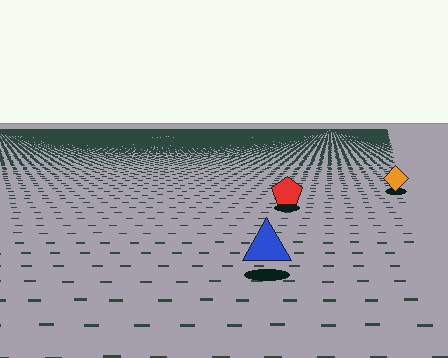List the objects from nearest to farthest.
From nearest to farthest: the blue triangle, the red pentagon, the orange diamond.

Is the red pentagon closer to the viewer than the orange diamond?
Yes. The red pentagon is closer — you can tell from the texture gradient: the ground texture is coarser near it.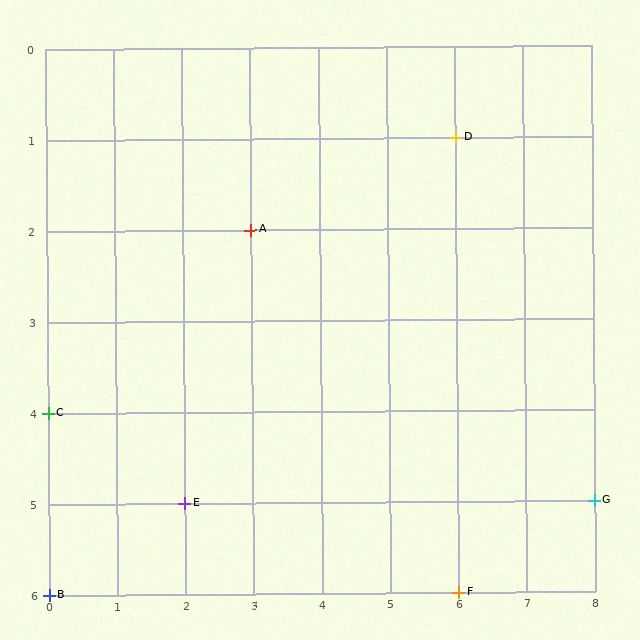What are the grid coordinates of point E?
Point E is at grid coordinates (2, 5).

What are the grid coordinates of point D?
Point D is at grid coordinates (6, 1).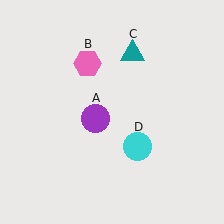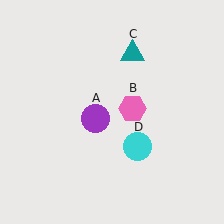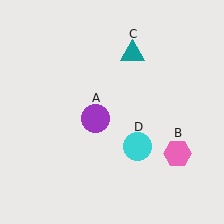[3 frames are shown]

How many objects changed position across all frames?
1 object changed position: pink hexagon (object B).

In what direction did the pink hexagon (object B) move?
The pink hexagon (object B) moved down and to the right.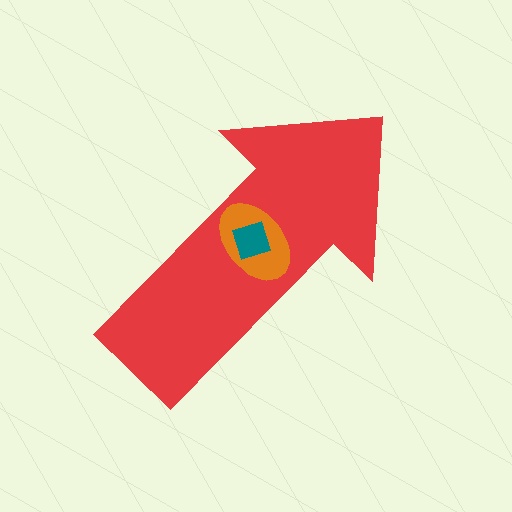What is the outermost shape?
The red arrow.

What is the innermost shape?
The teal diamond.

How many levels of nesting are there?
3.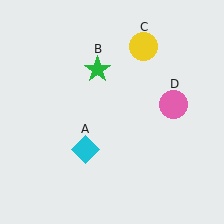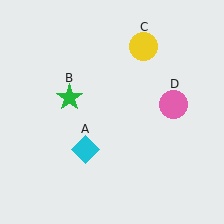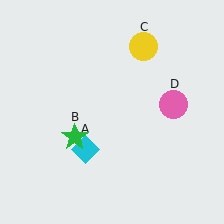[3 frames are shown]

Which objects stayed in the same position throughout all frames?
Cyan diamond (object A) and yellow circle (object C) and pink circle (object D) remained stationary.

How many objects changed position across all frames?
1 object changed position: green star (object B).